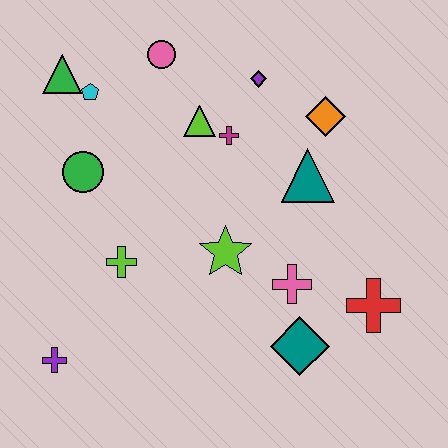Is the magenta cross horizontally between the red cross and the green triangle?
Yes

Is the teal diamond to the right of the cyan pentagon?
Yes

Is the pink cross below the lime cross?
Yes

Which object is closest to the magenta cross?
The lime triangle is closest to the magenta cross.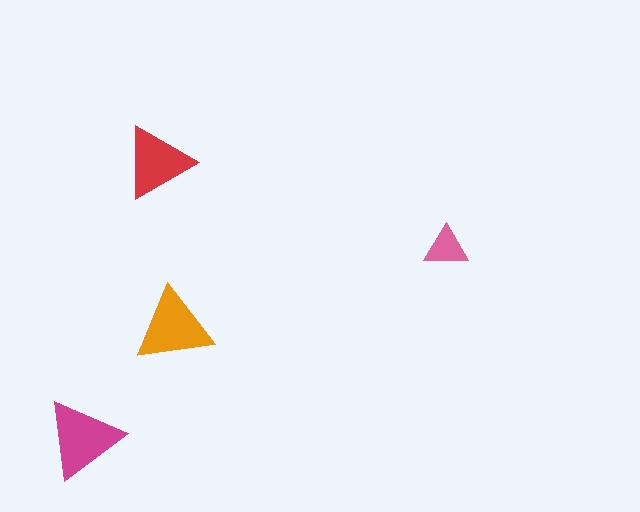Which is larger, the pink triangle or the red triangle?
The red one.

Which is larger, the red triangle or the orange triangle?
The orange one.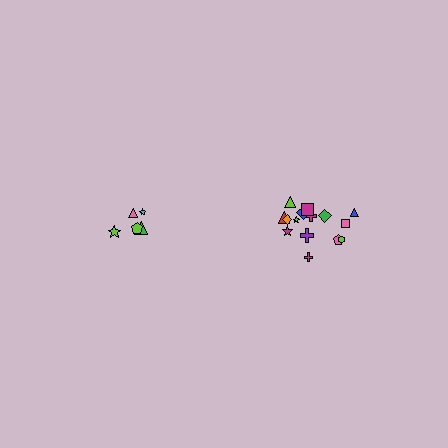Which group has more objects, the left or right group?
The right group.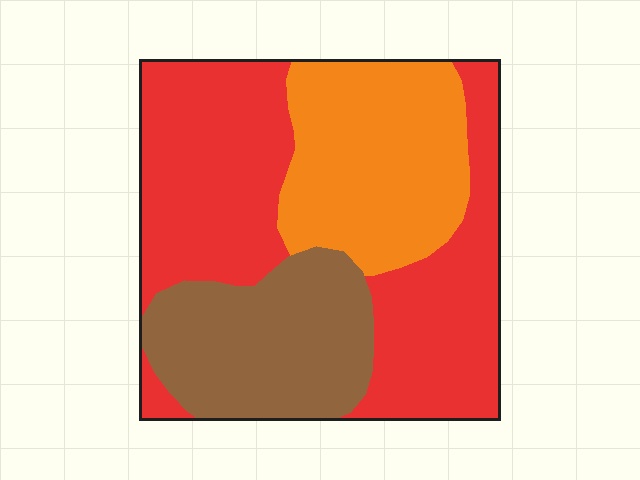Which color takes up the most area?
Red, at roughly 50%.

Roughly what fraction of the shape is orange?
Orange covers around 25% of the shape.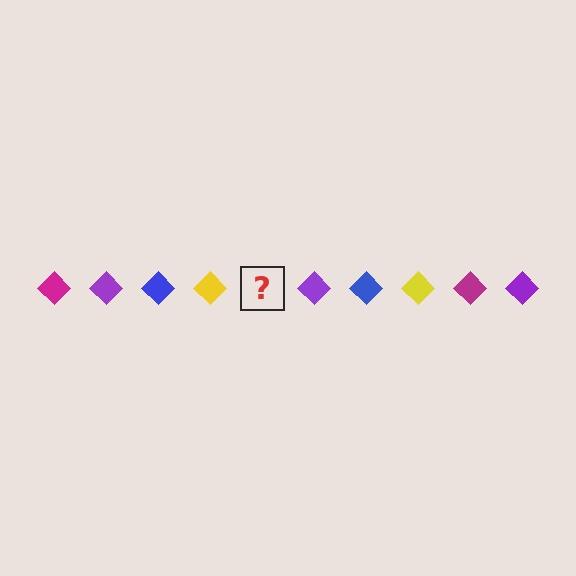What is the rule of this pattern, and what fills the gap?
The rule is that the pattern cycles through magenta, purple, blue, yellow diamonds. The gap should be filled with a magenta diamond.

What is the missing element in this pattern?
The missing element is a magenta diamond.